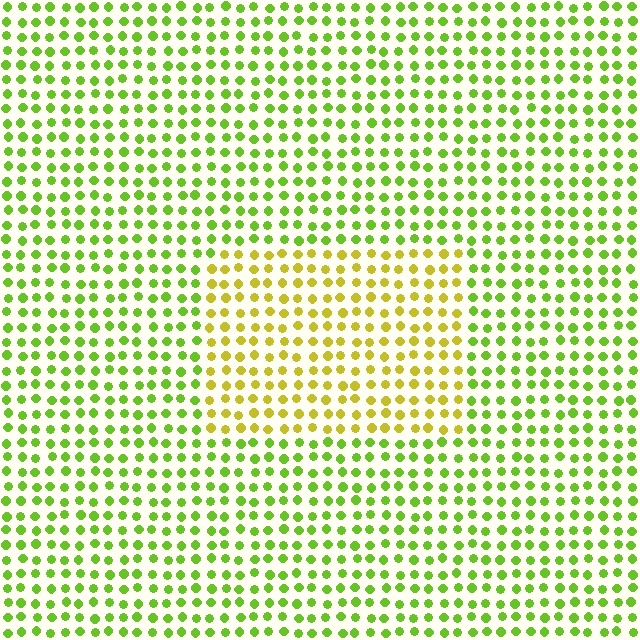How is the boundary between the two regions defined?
The boundary is defined purely by a slight shift in hue (about 38 degrees). Spacing, size, and orientation are identical on both sides.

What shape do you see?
I see a rectangle.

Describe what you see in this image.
The image is filled with small lime elements in a uniform arrangement. A rectangle-shaped region is visible where the elements are tinted to a slightly different hue, forming a subtle color boundary.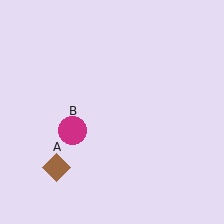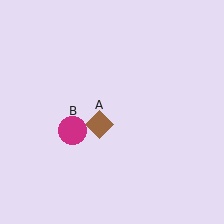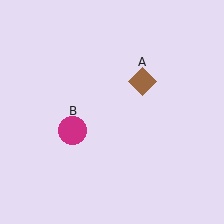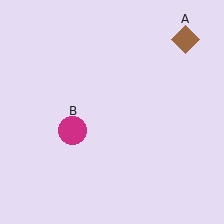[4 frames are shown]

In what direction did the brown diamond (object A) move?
The brown diamond (object A) moved up and to the right.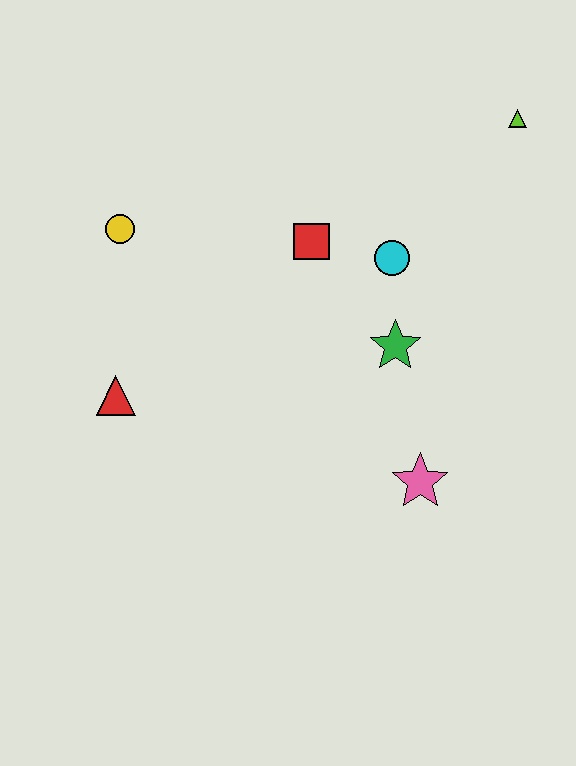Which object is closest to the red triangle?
The yellow circle is closest to the red triangle.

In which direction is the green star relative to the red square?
The green star is below the red square.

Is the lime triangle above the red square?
Yes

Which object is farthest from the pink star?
The yellow circle is farthest from the pink star.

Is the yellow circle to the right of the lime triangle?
No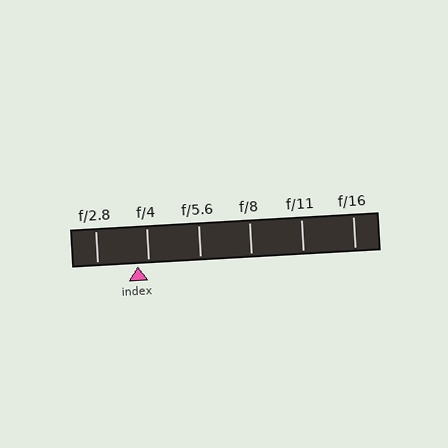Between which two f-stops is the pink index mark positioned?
The index mark is between f/2.8 and f/4.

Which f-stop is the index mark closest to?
The index mark is closest to f/4.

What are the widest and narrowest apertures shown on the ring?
The widest aperture shown is f/2.8 and the narrowest is f/16.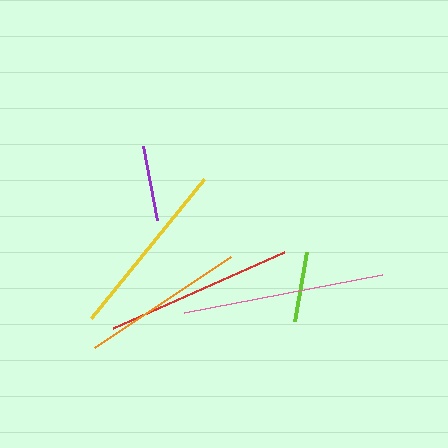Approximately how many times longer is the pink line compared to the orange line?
The pink line is approximately 1.2 times the length of the orange line.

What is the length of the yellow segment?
The yellow segment is approximately 179 pixels long.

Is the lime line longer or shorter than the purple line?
The purple line is longer than the lime line.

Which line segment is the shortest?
The lime line is the shortest at approximately 71 pixels.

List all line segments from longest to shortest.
From longest to shortest: pink, red, yellow, orange, purple, lime.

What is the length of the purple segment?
The purple segment is approximately 75 pixels long.